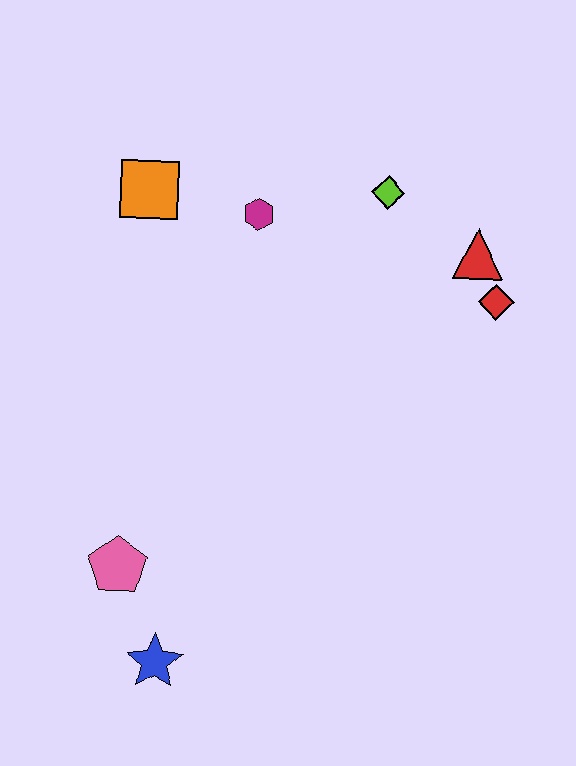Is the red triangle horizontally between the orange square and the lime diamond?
No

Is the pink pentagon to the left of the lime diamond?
Yes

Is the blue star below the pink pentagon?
Yes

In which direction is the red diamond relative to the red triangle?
The red diamond is below the red triangle.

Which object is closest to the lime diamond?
The red triangle is closest to the lime diamond.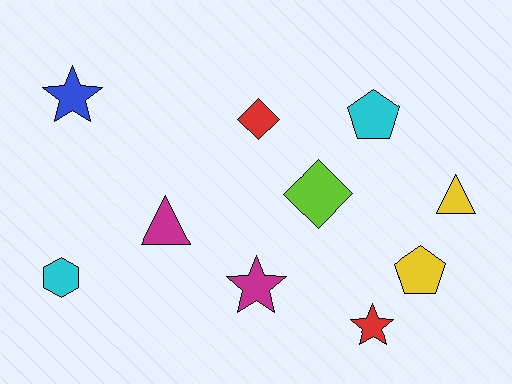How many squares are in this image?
There are no squares.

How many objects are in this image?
There are 10 objects.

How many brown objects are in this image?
There are no brown objects.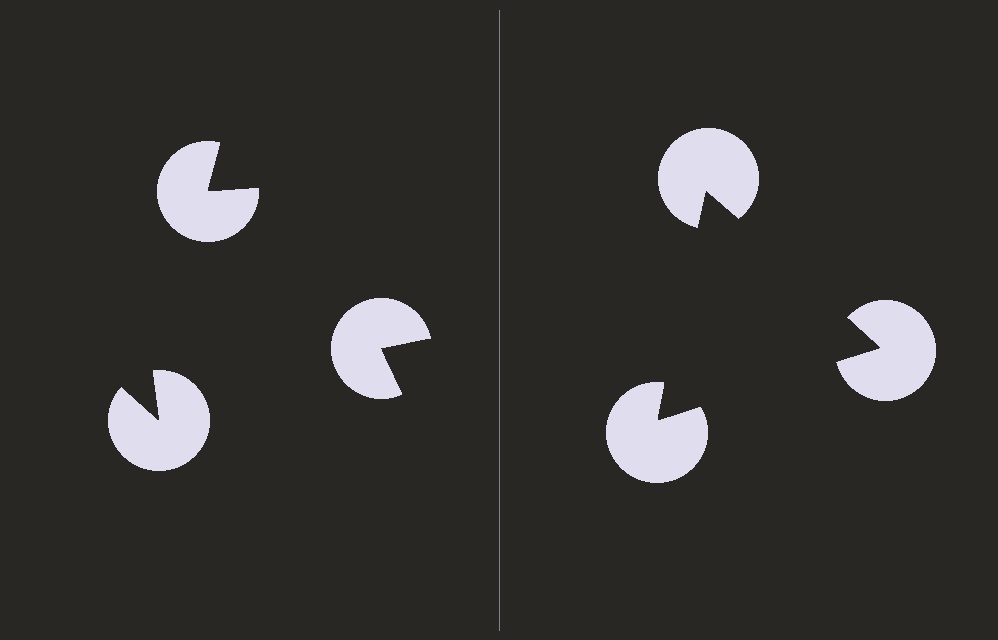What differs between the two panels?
The pac-man discs are positioned identically on both sides; only the wedge orientations differ. On the right they align to a triangle; on the left they are misaligned.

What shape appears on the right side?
An illusory triangle.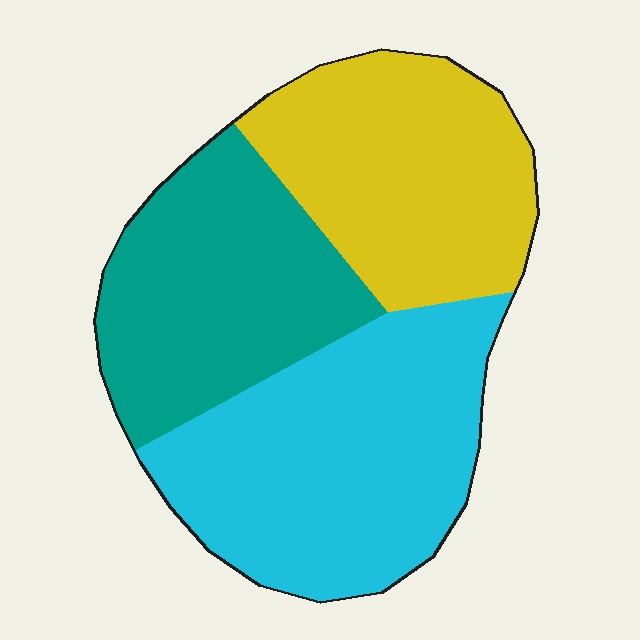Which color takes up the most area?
Cyan, at roughly 40%.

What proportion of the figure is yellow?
Yellow takes up between a sixth and a third of the figure.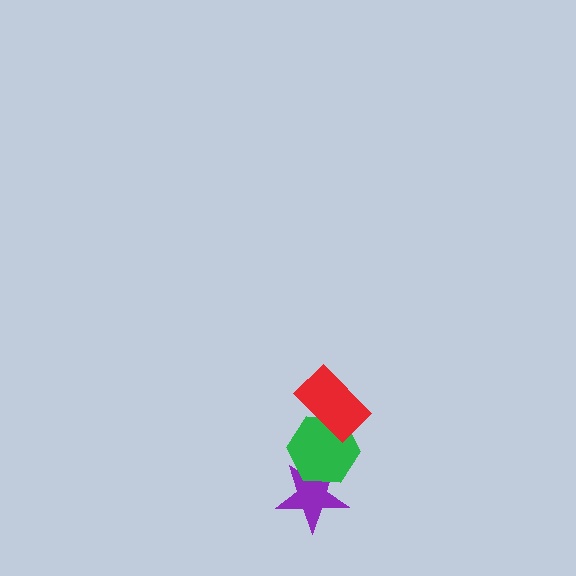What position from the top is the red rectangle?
The red rectangle is 1st from the top.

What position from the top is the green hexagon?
The green hexagon is 2nd from the top.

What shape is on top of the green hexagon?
The red rectangle is on top of the green hexagon.